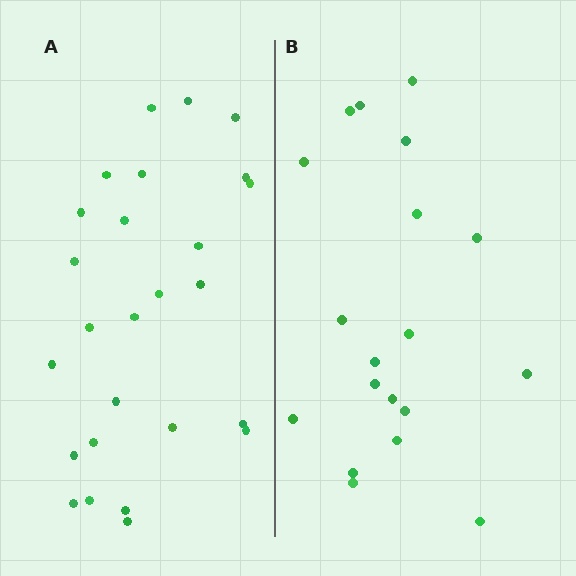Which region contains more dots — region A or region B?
Region A (the left region) has more dots.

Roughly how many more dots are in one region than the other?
Region A has roughly 8 or so more dots than region B.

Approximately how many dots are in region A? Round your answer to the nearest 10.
About 30 dots. (The exact count is 26, which rounds to 30.)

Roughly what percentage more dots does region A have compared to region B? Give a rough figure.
About 35% more.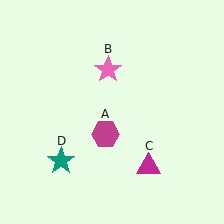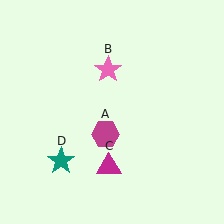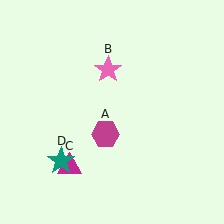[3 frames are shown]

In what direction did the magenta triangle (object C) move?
The magenta triangle (object C) moved left.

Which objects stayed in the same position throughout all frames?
Magenta hexagon (object A) and pink star (object B) and teal star (object D) remained stationary.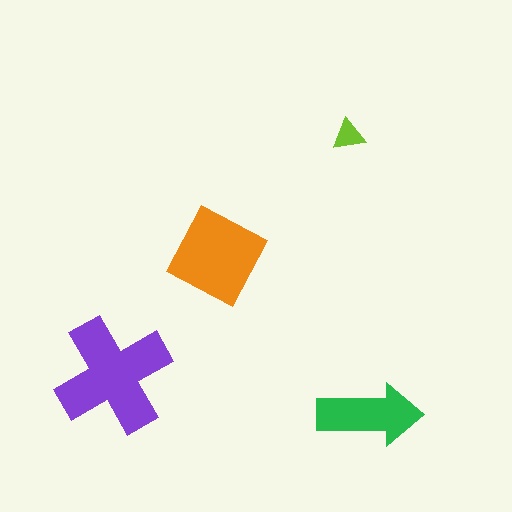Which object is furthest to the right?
The green arrow is rightmost.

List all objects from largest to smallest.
The purple cross, the orange diamond, the green arrow, the lime triangle.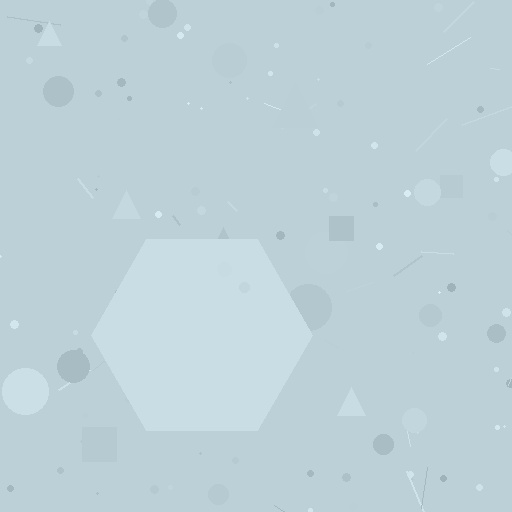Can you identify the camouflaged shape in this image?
The camouflaged shape is a hexagon.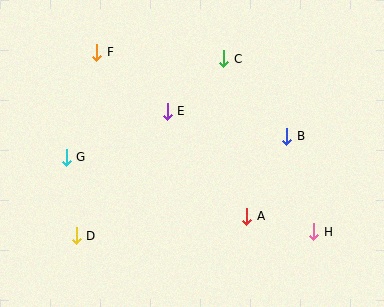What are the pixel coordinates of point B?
Point B is at (287, 136).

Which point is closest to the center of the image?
Point E at (167, 111) is closest to the center.